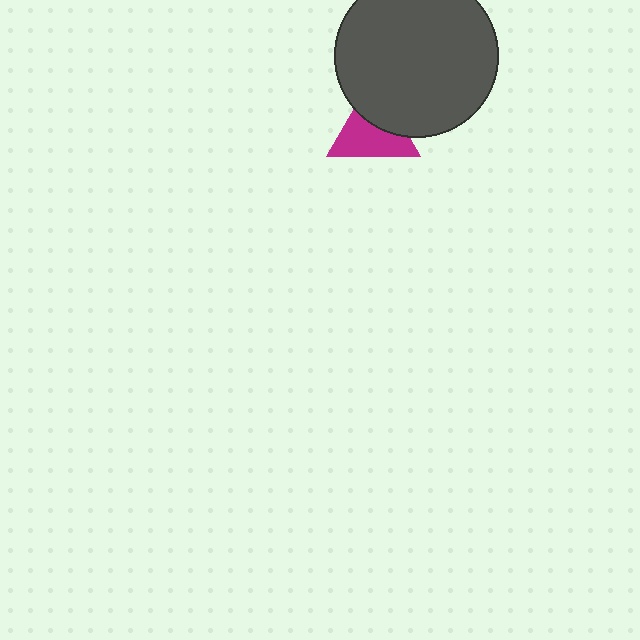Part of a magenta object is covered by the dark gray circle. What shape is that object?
It is a triangle.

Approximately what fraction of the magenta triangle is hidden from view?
Roughly 38% of the magenta triangle is hidden behind the dark gray circle.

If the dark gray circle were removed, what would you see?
You would see the complete magenta triangle.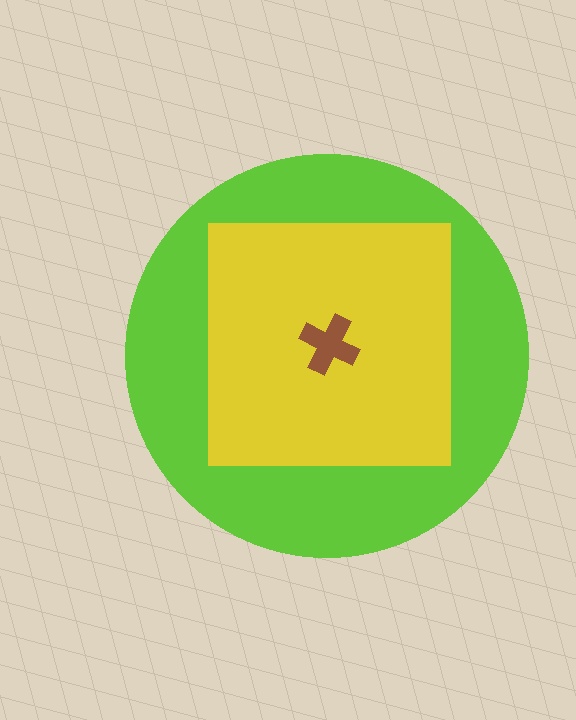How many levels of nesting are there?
3.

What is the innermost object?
The brown cross.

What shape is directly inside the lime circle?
The yellow square.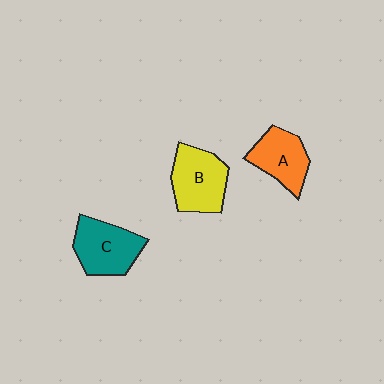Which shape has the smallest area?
Shape A (orange).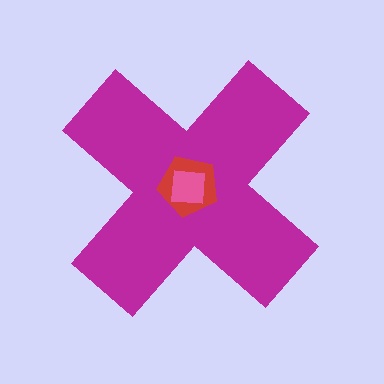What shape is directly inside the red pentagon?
The pink square.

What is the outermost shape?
The magenta cross.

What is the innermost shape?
The pink square.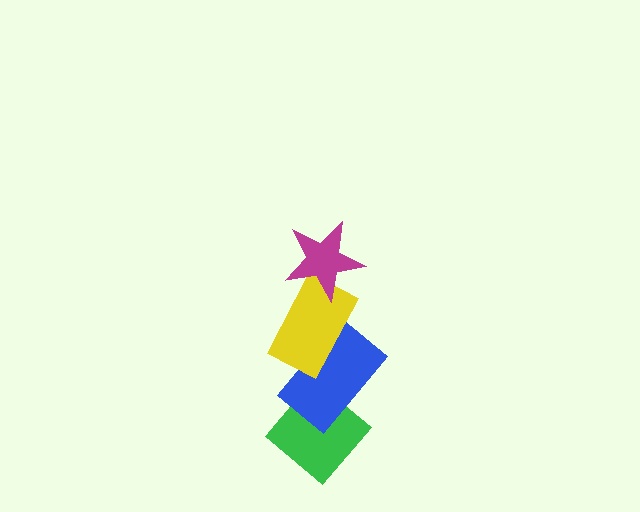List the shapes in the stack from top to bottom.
From top to bottom: the magenta star, the yellow rectangle, the blue rectangle, the green diamond.